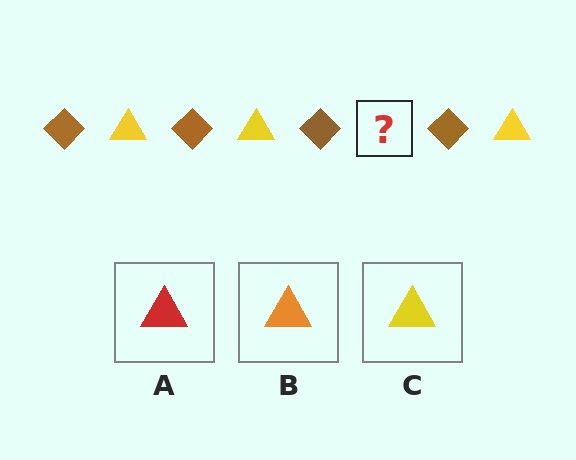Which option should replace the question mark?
Option C.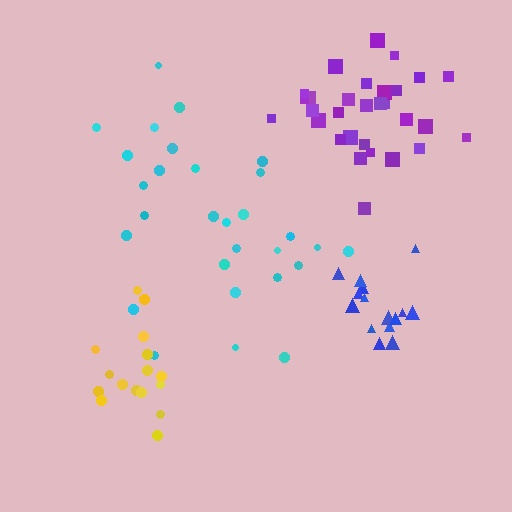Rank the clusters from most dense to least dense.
blue, yellow, purple, cyan.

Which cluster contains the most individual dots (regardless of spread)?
Purple (31).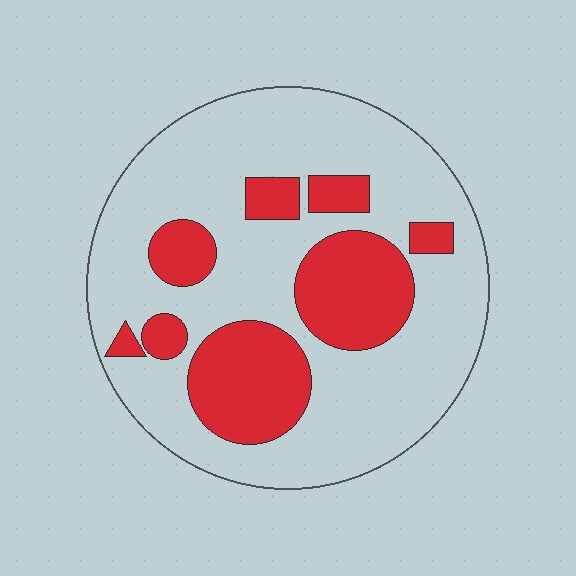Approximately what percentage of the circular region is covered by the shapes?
Approximately 30%.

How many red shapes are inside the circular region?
8.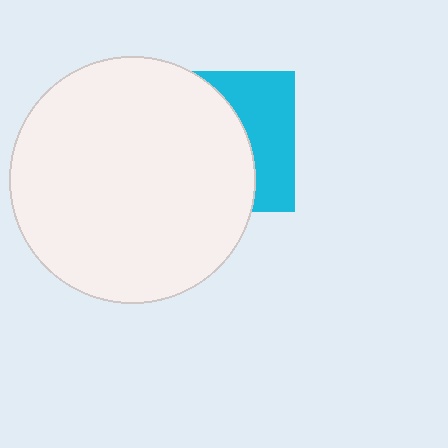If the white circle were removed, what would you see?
You would see the complete cyan square.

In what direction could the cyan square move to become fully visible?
The cyan square could move right. That would shift it out from behind the white circle entirely.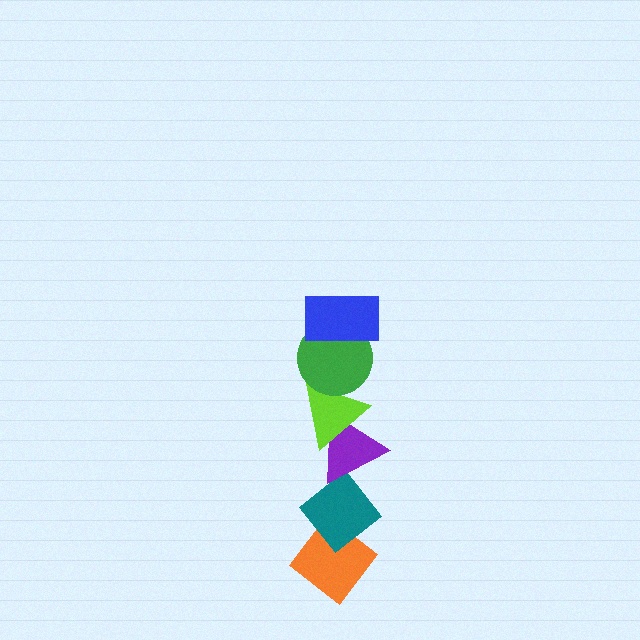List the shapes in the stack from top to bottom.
From top to bottom: the blue rectangle, the green circle, the lime triangle, the purple triangle, the teal diamond, the orange diamond.